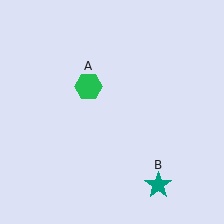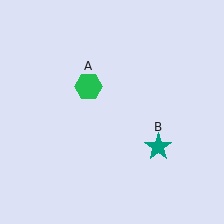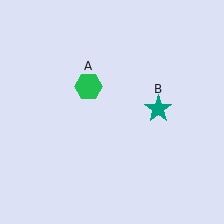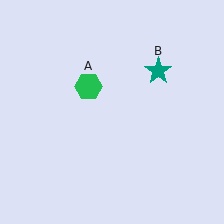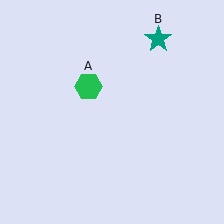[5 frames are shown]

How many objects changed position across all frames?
1 object changed position: teal star (object B).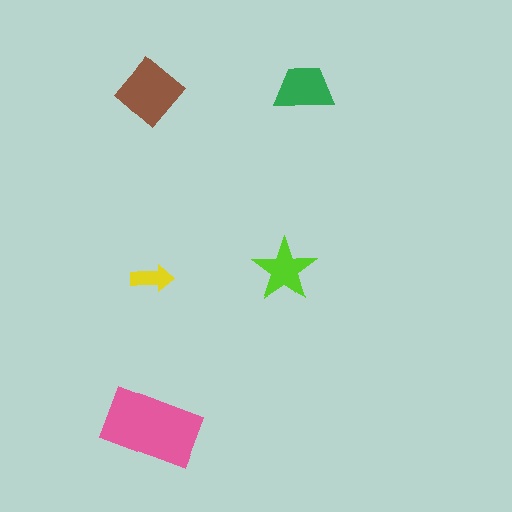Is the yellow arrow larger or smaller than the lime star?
Smaller.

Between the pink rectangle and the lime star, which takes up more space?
The pink rectangle.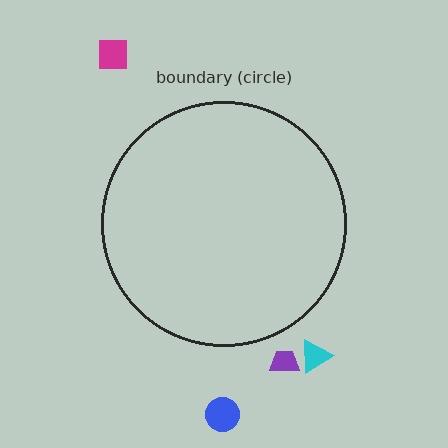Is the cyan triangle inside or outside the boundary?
Outside.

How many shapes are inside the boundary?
0 inside, 4 outside.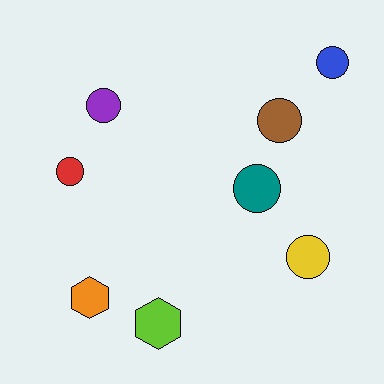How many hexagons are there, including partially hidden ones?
There are 2 hexagons.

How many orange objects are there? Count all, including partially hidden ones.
There is 1 orange object.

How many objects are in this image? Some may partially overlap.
There are 8 objects.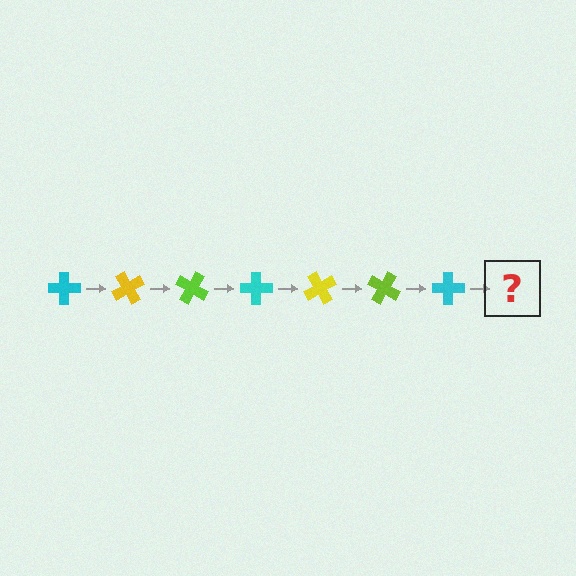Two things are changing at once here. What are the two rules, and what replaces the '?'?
The two rules are that it rotates 60 degrees each step and the color cycles through cyan, yellow, and lime. The '?' should be a yellow cross, rotated 420 degrees from the start.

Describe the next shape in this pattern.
It should be a yellow cross, rotated 420 degrees from the start.